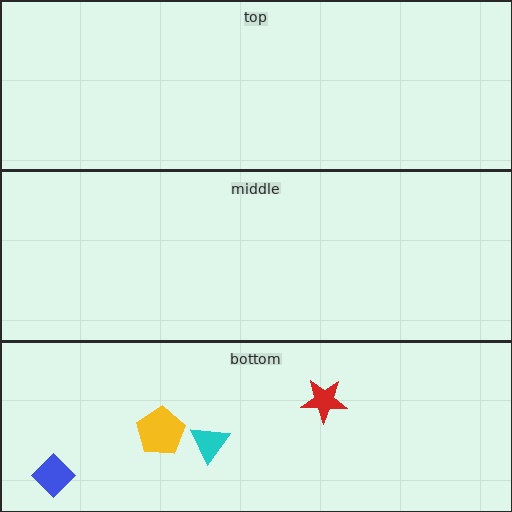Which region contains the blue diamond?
The bottom region.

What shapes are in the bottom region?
The yellow pentagon, the cyan triangle, the blue diamond, the red star.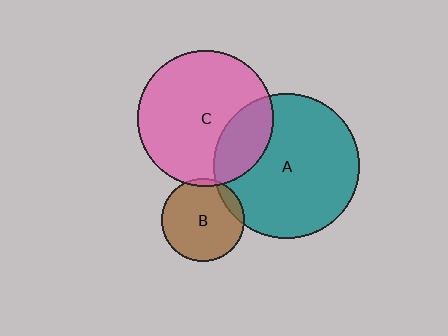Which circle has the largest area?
Circle A (teal).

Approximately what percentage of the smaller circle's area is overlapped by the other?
Approximately 5%.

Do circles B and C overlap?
Yes.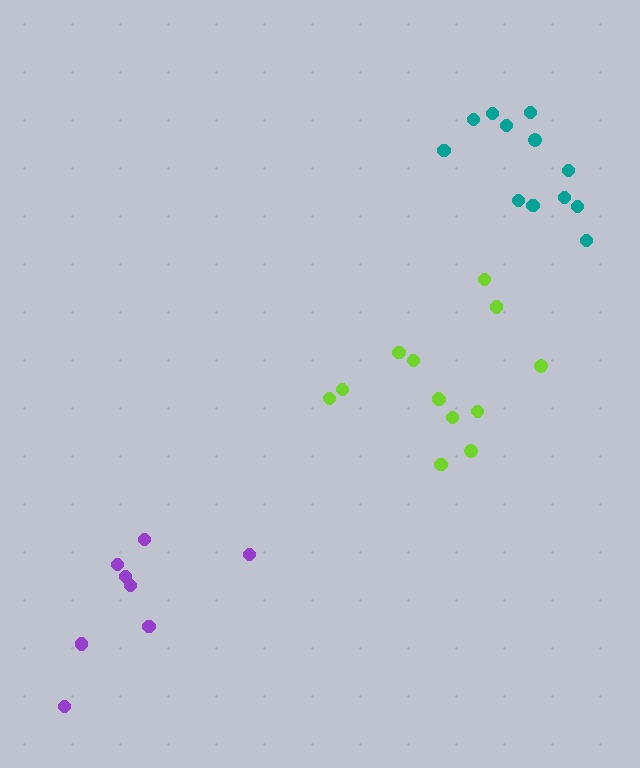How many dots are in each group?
Group 1: 8 dots, Group 2: 12 dots, Group 3: 13 dots (33 total).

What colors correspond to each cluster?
The clusters are colored: purple, teal, lime.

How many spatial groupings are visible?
There are 3 spatial groupings.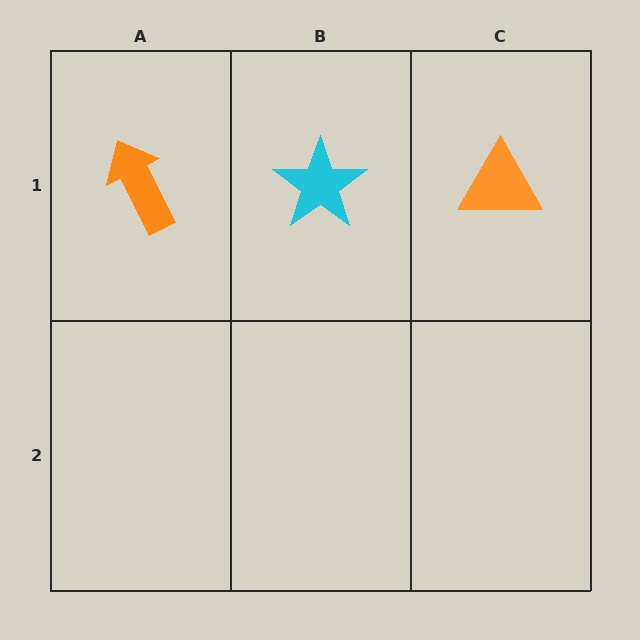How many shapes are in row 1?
3 shapes.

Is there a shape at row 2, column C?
No, that cell is empty.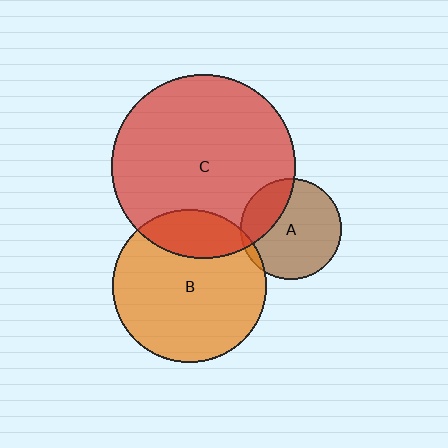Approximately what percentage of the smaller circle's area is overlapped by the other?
Approximately 25%.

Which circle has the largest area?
Circle C (red).